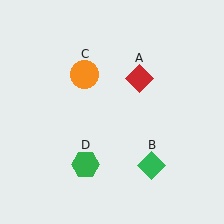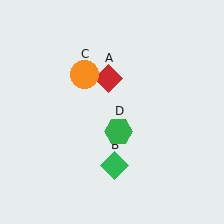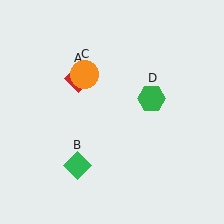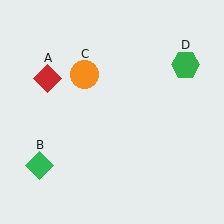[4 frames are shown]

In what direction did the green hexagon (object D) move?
The green hexagon (object D) moved up and to the right.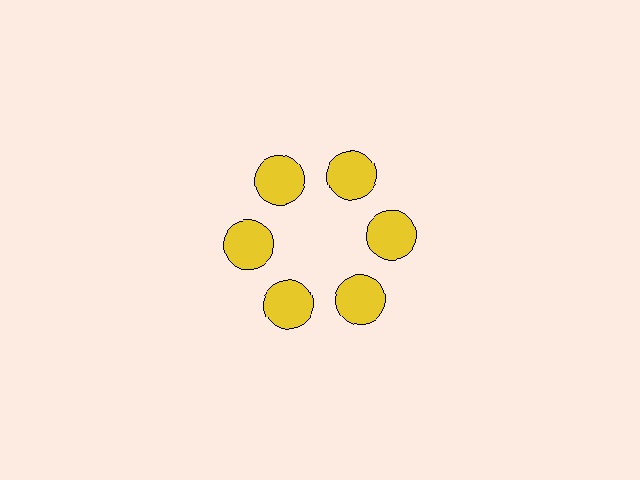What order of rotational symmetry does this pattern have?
This pattern has 6-fold rotational symmetry.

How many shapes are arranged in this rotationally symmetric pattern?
There are 6 shapes, arranged in 6 groups of 1.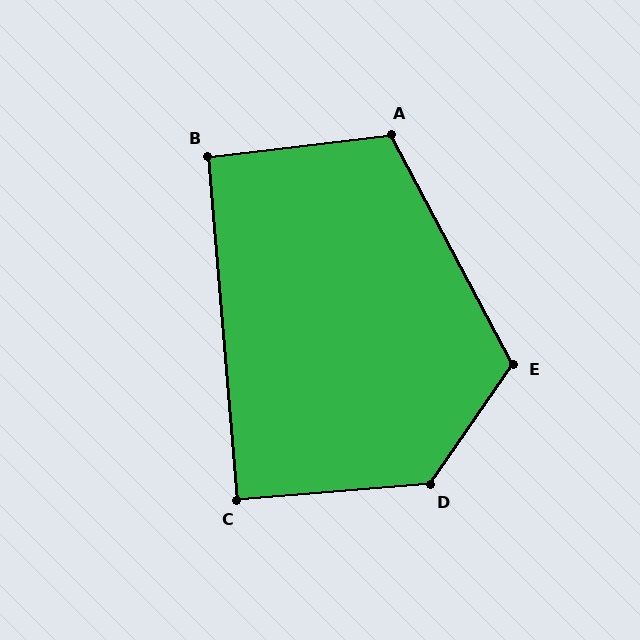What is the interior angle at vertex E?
Approximately 118 degrees (obtuse).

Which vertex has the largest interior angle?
D, at approximately 129 degrees.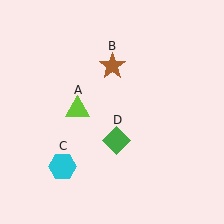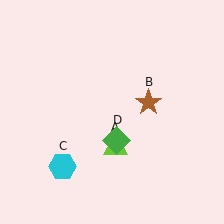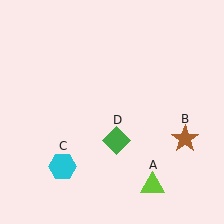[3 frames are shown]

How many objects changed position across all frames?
2 objects changed position: lime triangle (object A), brown star (object B).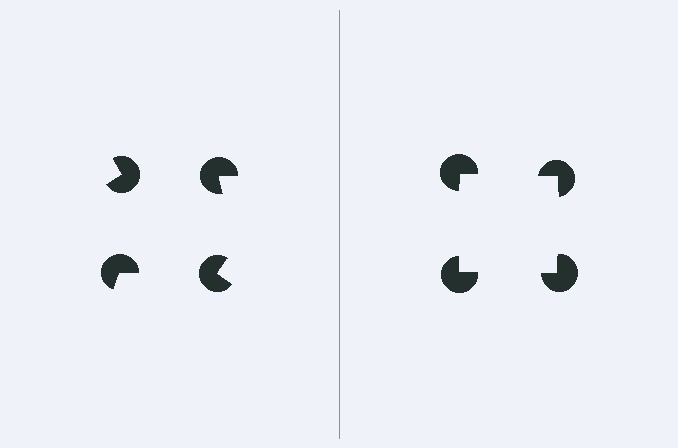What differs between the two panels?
The pac-man discs are positioned identically on both sides; only the wedge orientations differ. On the right they align to a square; on the left they are misaligned.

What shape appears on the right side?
An illusory square.